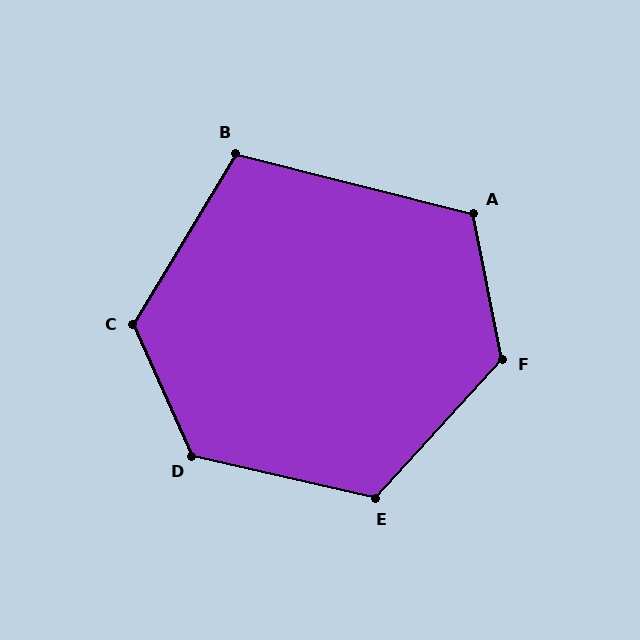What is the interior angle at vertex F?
Approximately 126 degrees (obtuse).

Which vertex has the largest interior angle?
D, at approximately 127 degrees.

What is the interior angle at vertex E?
Approximately 120 degrees (obtuse).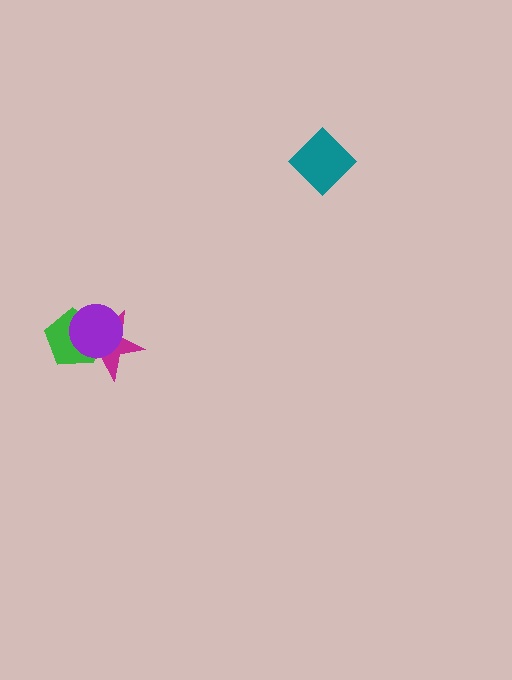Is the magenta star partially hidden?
Yes, it is partially covered by another shape.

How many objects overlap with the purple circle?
2 objects overlap with the purple circle.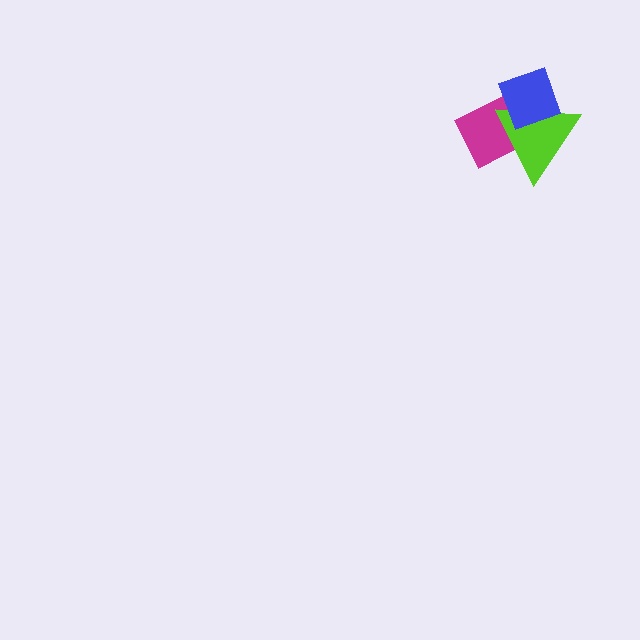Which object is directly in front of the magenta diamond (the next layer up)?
The lime triangle is directly in front of the magenta diamond.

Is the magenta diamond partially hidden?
Yes, it is partially covered by another shape.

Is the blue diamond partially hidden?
No, no other shape covers it.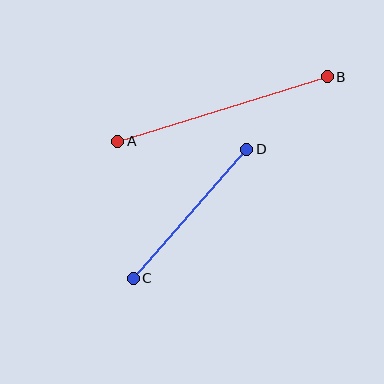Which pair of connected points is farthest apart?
Points A and B are farthest apart.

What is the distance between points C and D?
The distance is approximately 172 pixels.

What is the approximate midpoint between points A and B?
The midpoint is at approximately (223, 109) pixels.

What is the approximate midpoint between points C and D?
The midpoint is at approximately (190, 214) pixels.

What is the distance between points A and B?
The distance is approximately 219 pixels.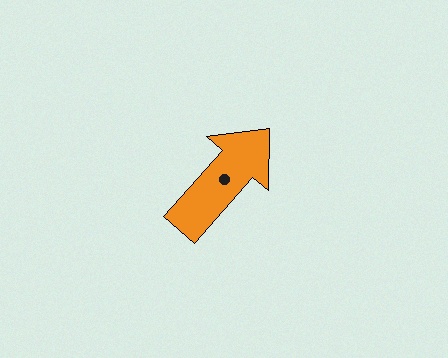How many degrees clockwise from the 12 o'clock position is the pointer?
Approximately 42 degrees.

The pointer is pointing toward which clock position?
Roughly 1 o'clock.